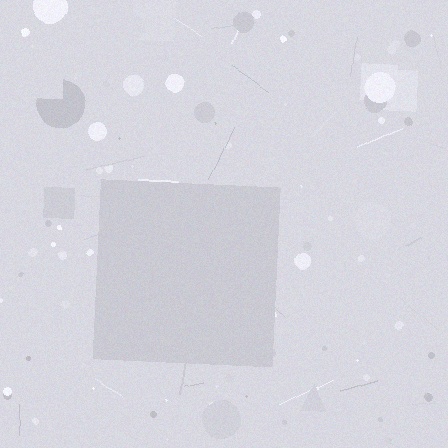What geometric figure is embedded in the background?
A square is embedded in the background.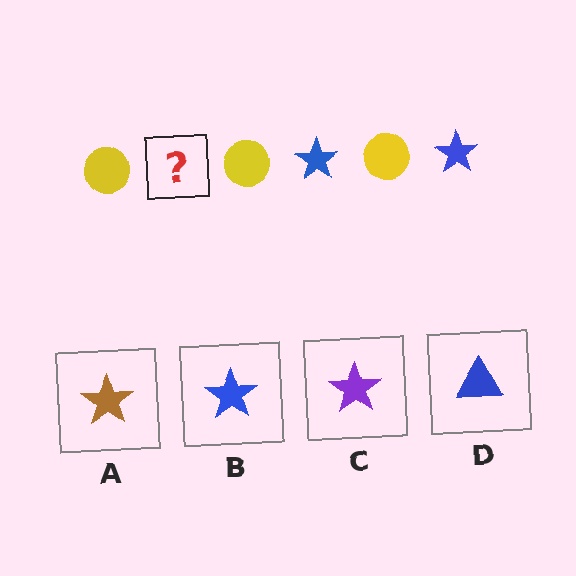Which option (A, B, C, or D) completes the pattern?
B.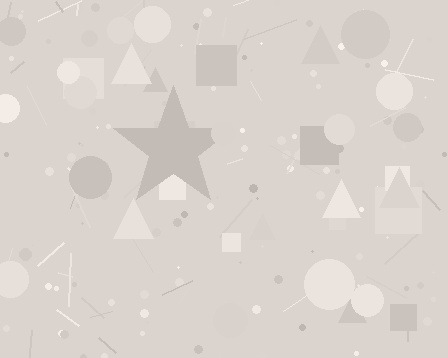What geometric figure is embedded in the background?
A star is embedded in the background.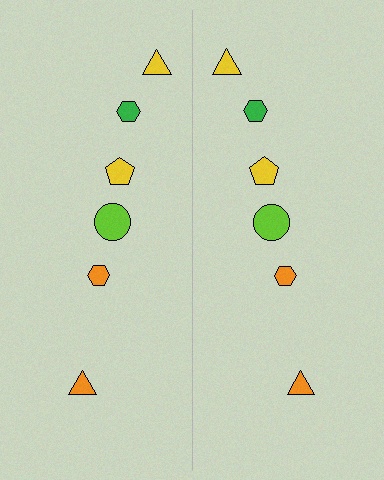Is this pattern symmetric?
Yes, this pattern has bilateral (reflection) symmetry.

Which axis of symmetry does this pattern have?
The pattern has a vertical axis of symmetry running through the center of the image.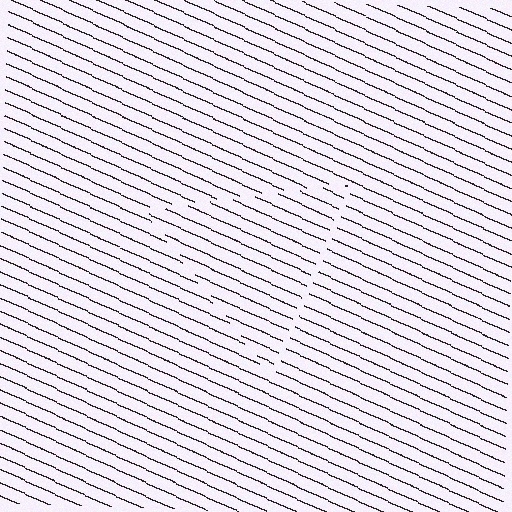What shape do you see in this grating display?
An illusory triangle. The interior of the shape contains the same grating, shifted by half a period — the contour is defined by the phase discontinuity where line-ends from the inner and outer gratings abut.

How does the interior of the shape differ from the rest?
The interior of the shape contains the same grating, shifted by half a period — the contour is defined by the phase discontinuity where line-ends from the inner and outer gratings abut.